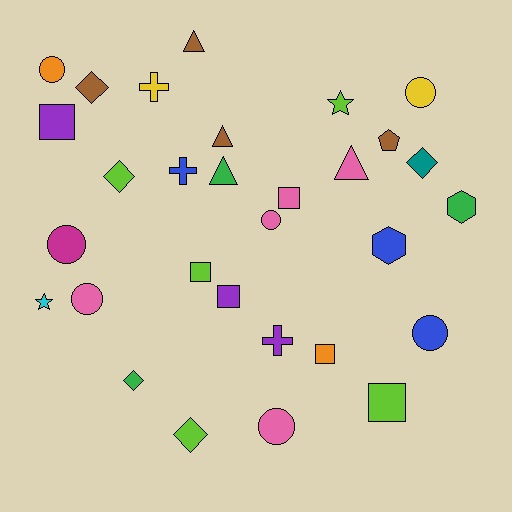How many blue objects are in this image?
There are 3 blue objects.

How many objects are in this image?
There are 30 objects.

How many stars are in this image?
There are 2 stars.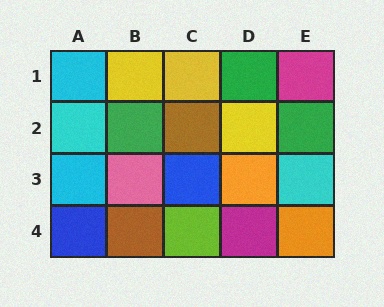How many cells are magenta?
2 cells are magenta.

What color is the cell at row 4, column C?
Lime.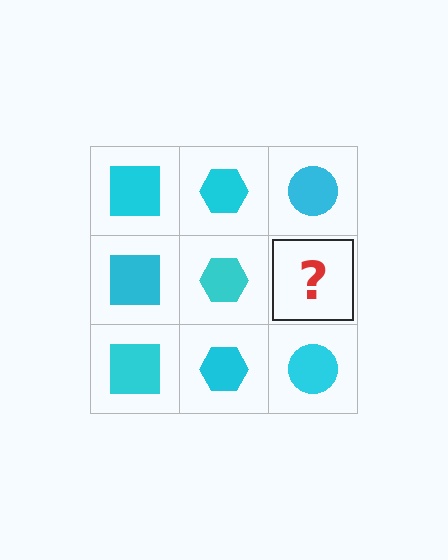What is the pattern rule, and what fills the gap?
The rule is that each column has a consistent shape. The gap should be filled with a cyan circle.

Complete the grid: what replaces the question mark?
The question mark should be replaced with a cyan circle.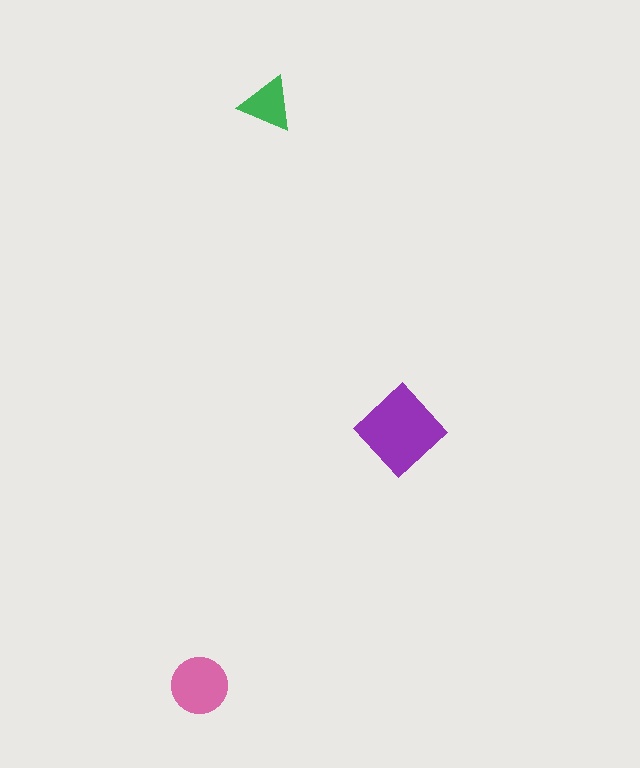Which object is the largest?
The purple diamond.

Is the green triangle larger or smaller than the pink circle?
Smaller.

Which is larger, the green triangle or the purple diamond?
The purple diamond.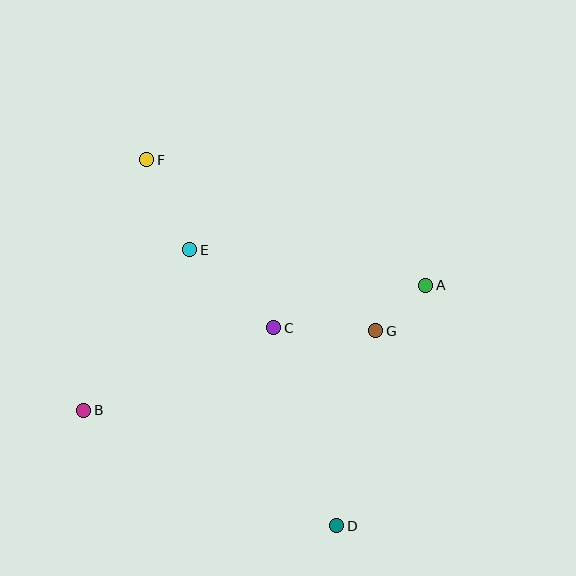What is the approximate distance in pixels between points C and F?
The distance between C and F is approximately 211 pixels.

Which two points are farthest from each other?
Points D and F are farthest from each other.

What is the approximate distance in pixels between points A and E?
The distance between A and E is approximately 239 pixels.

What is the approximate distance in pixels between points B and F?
The distance between B and F is approximately 258 pixels.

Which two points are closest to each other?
Points A and G are closest to each other.